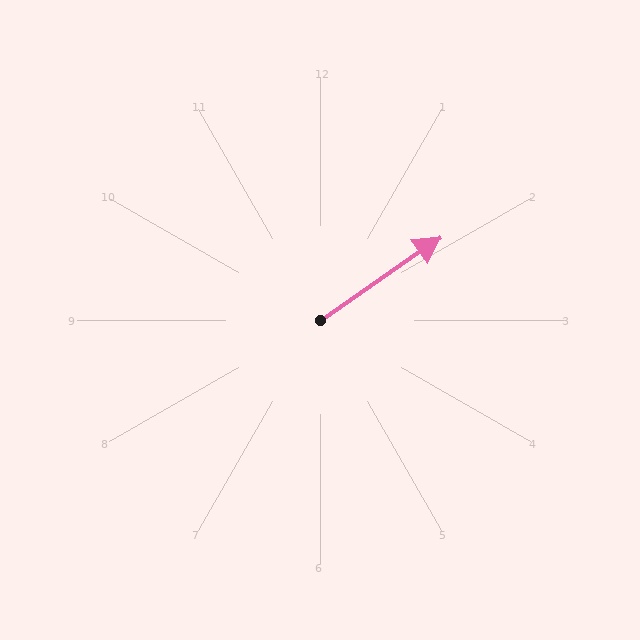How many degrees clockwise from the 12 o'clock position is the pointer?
Approximately 55 degrees.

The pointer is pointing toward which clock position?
Roughly 2 o'clock.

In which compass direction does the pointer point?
Northeast.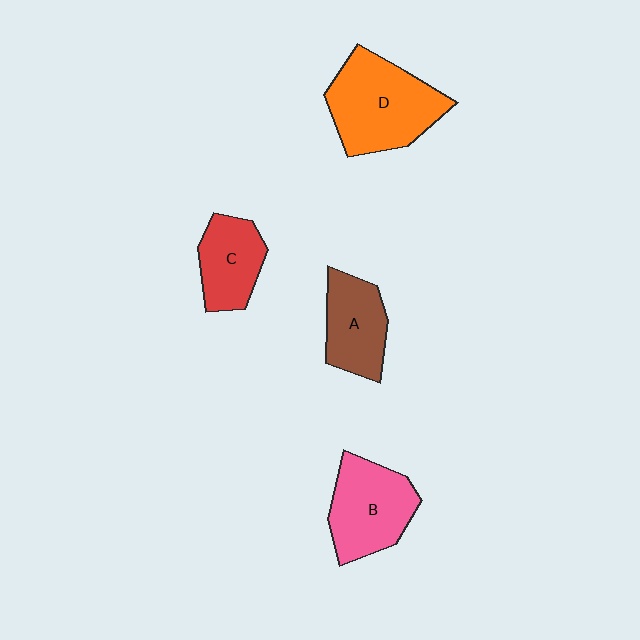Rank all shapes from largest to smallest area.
From largest to smallest: D (orange), B (pink), A (brown), C (red).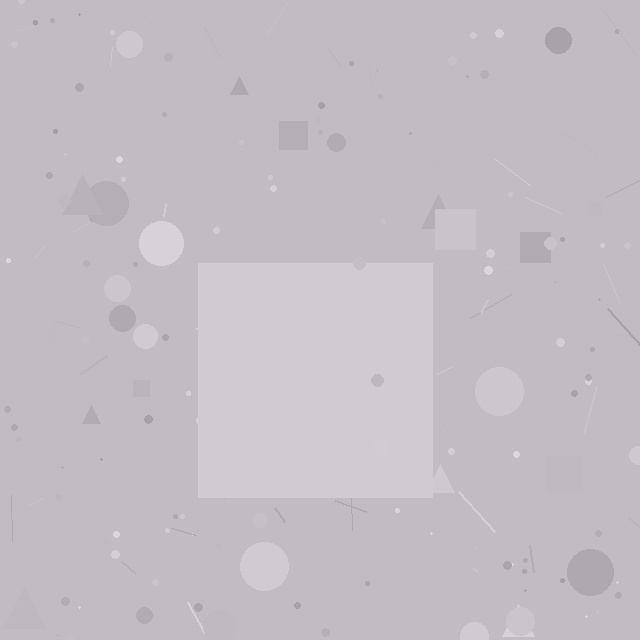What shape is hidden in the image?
A square is hidden in the image.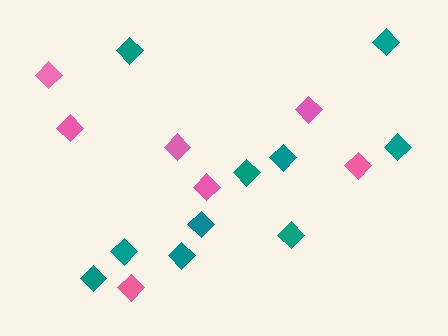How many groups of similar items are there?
There are 2 groups: one group of pink diamonds (7) and one group of teal diamonds (10).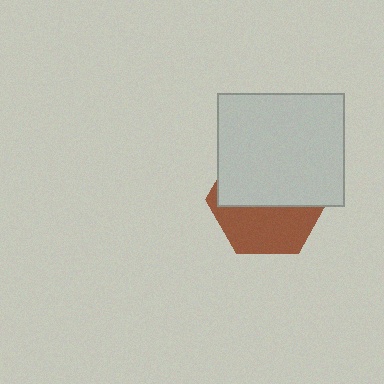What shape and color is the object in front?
The object in front is a light gray rectangle.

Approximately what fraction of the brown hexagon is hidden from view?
Roughly 57% of the brown hexagon is hidden behind the light gray rectangle.